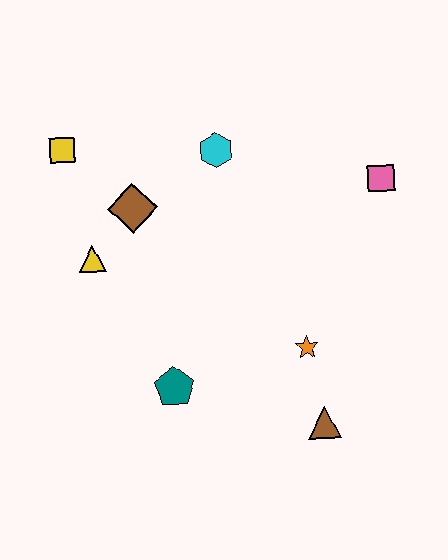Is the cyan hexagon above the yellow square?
No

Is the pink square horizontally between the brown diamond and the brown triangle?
No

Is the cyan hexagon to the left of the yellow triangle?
No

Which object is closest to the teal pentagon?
The orange star is closest to the teal pentagon.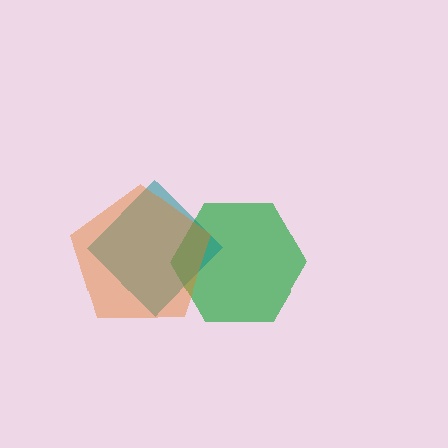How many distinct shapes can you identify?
There are 3 distinct shapes: a green hexagon, a teal diamond, an orange pentagon.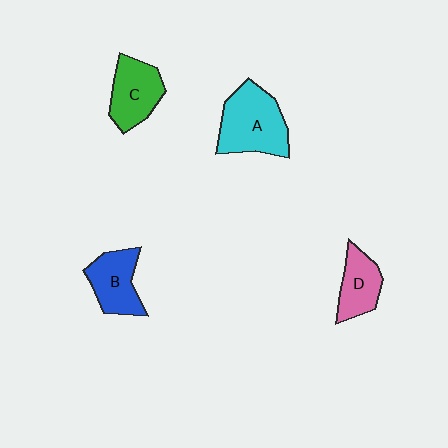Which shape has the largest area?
Shape A (cyan).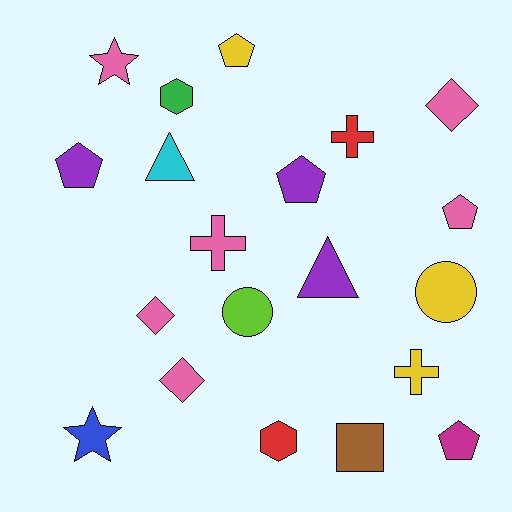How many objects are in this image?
There are 20 objects.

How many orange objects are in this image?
There are no orange objects.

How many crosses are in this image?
There are 3 crosses.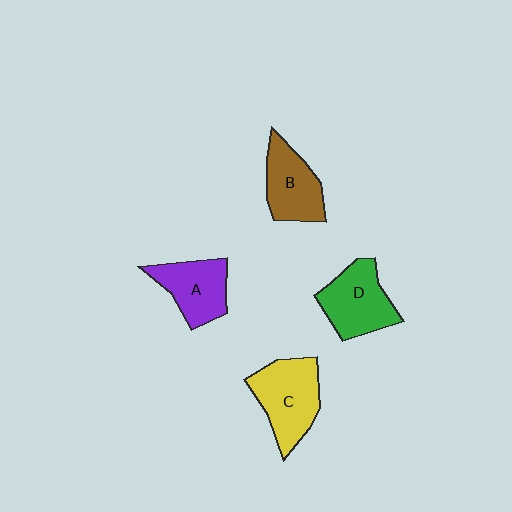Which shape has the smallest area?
Shape A (purple).